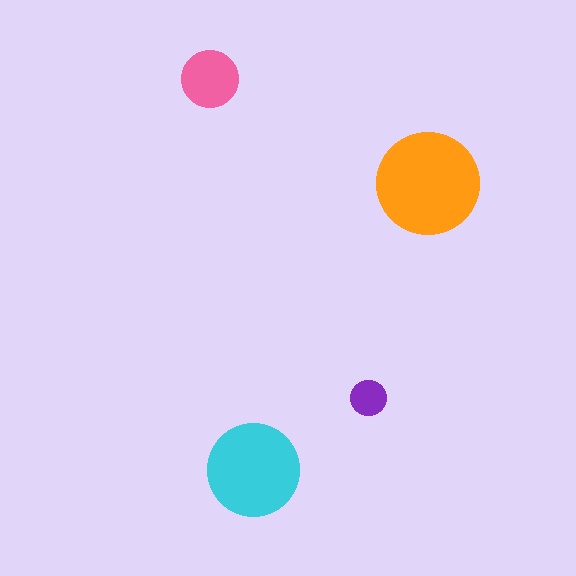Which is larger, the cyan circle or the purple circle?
The cyan one.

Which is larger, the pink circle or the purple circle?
The pink one.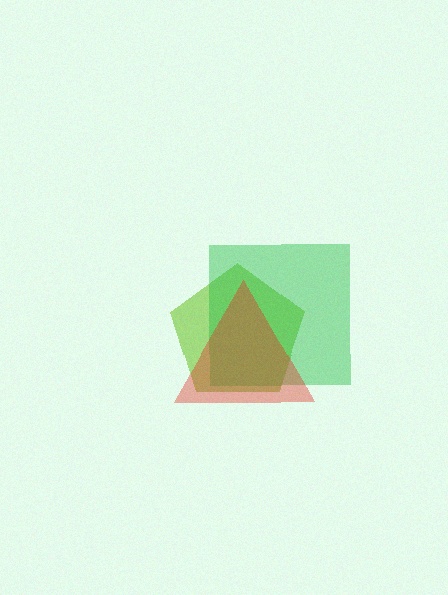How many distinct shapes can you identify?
There are 3 distinct shapes: a lime pentagon, a green square, a red triangle.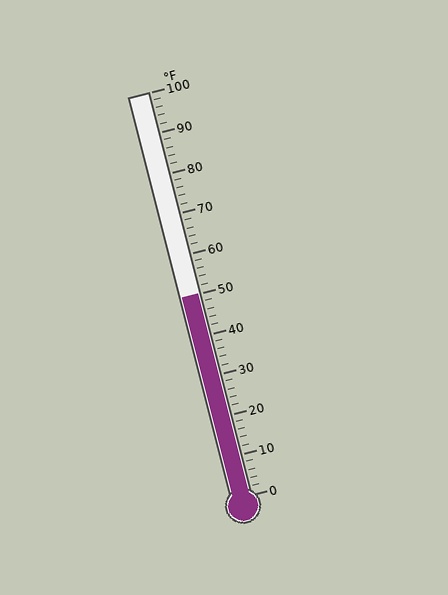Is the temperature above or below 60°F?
The temperature is below 60°F.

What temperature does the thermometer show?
The thermometer shows approximately 50°F.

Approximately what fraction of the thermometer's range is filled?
The thermometer is filled to approximately 50% of its range.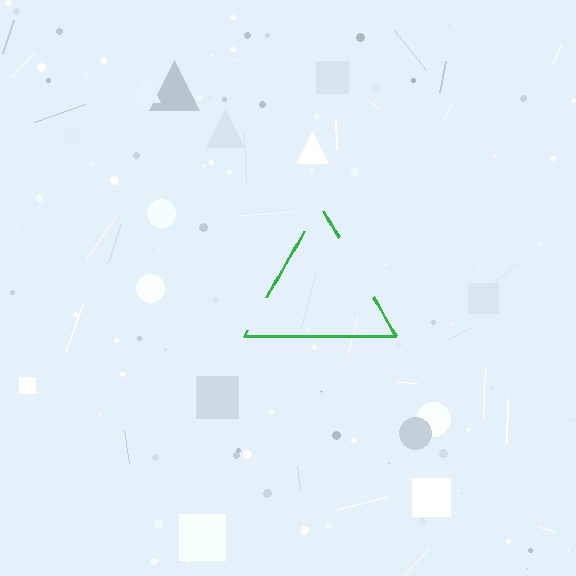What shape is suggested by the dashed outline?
The dashed outline suggests a triangle.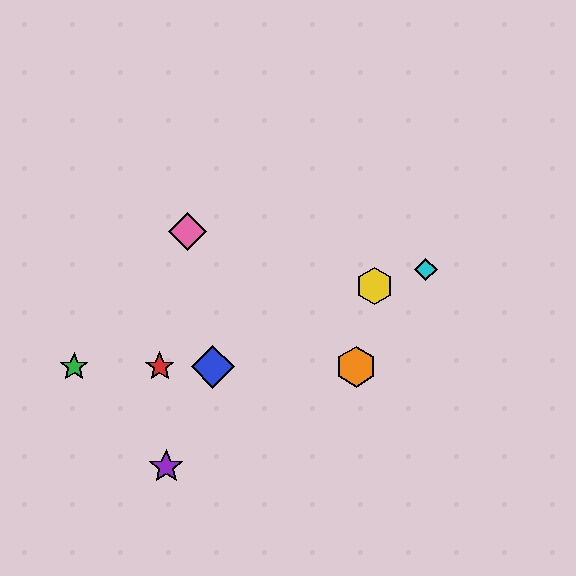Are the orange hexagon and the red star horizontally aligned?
Yes, both are at y≈367.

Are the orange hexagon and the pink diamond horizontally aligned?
No, the orange hexagon is at y≈367 and the pink diamond is at y≈232.